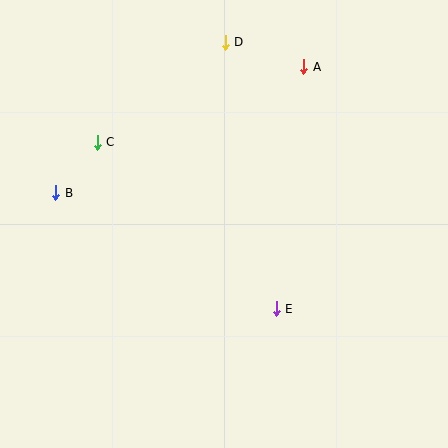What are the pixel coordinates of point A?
Point A is at (303, 67).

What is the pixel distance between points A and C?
The distance between A and C is 220 pixels.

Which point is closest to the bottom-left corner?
Point B is closest to the bottom-left corner.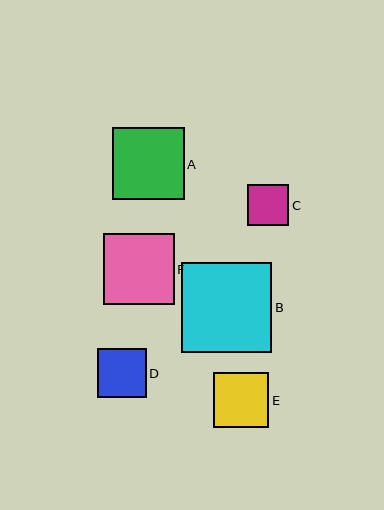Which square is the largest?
Square B is the largest with a size of approximately 90 pixels.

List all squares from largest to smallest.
From largest to smallest: B, A, F, E, D, C.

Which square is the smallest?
Square C is the smallest with a size of approximately 41 pixels.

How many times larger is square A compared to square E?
Square A is approximately 1.3 times the size of square E.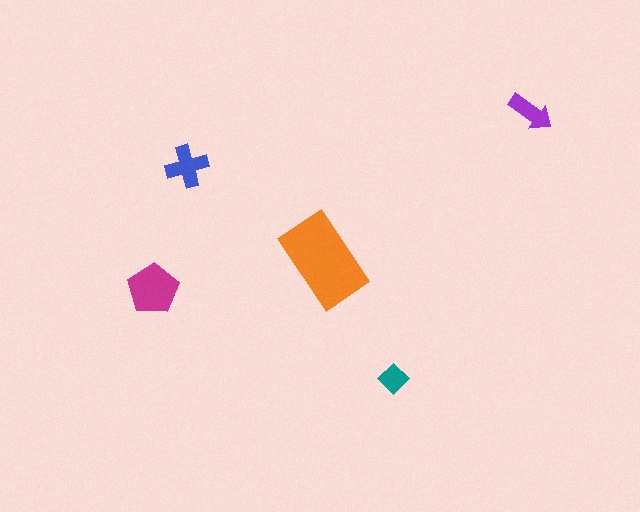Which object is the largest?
The orange rectangle.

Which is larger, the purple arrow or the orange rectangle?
The orange rectangle.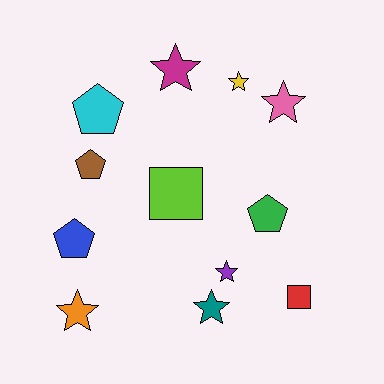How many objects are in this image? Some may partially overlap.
There are 12 objects.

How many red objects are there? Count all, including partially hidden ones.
There is 1 red object.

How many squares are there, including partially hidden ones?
There are 2 squares.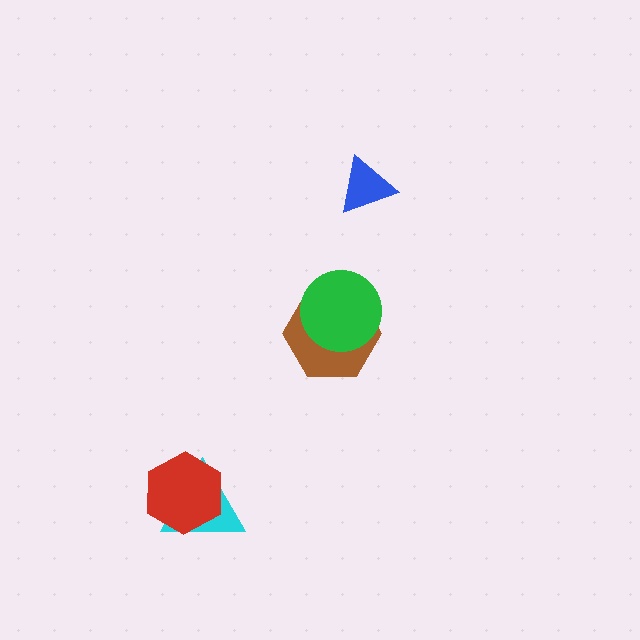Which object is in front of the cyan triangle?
The red hexagon is in front of the cyan triangle.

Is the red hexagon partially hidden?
No, no other shape covers it.